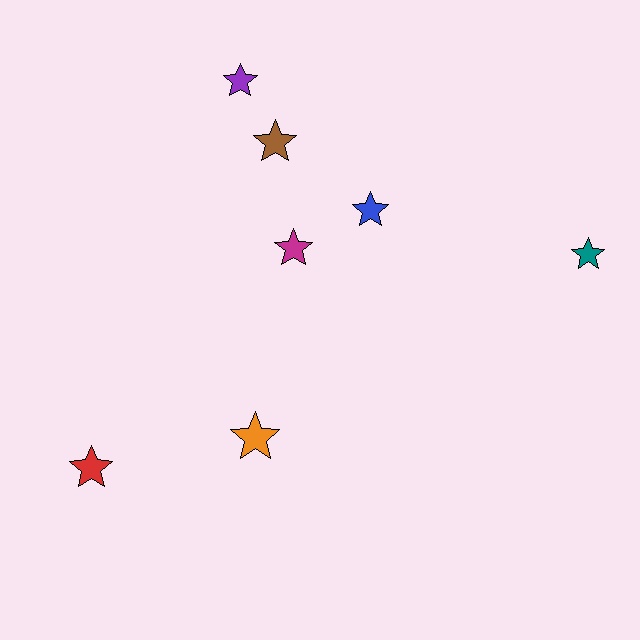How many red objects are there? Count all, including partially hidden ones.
There is 1 red object.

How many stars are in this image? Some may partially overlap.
There are 7 stars.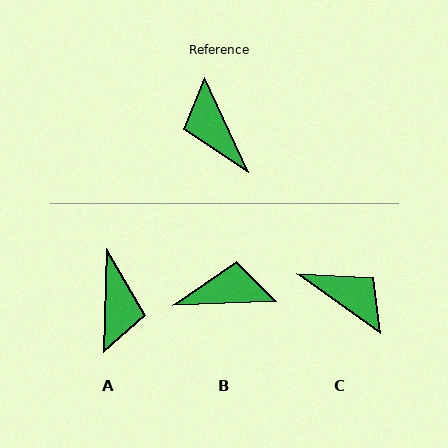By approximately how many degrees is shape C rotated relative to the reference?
Approximately 150 degrees clockwise.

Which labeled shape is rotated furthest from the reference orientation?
A, about 154 degrees away.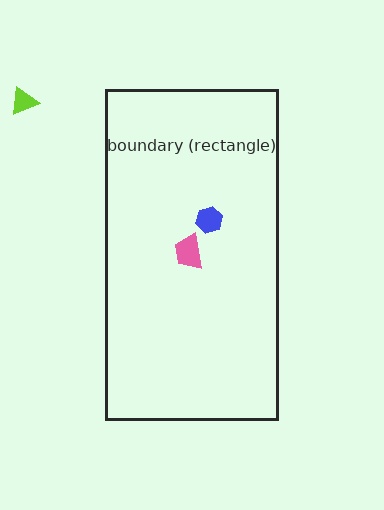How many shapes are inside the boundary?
2 inside, 1 outside.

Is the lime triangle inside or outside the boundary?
Outside.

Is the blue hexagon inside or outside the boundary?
Inside.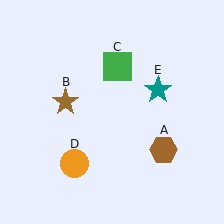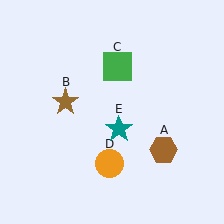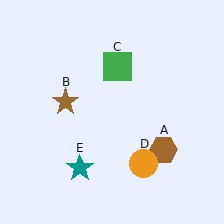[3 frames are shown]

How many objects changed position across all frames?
2 objects changed position: orange circle (object D), teal star (object E).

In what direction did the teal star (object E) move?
The teal star (object E) moved down and to the left.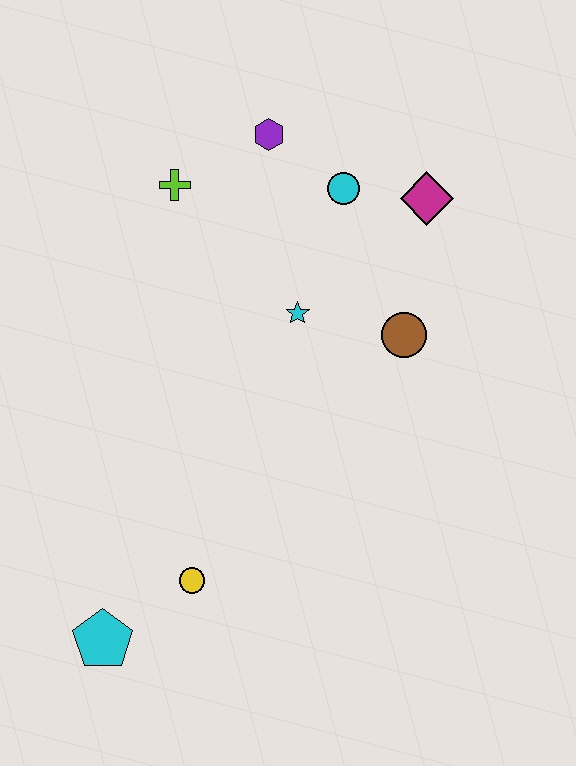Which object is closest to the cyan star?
The brown circle is closest to the cyan star.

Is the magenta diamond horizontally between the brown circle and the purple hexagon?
No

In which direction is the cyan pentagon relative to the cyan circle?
The cyan pentagon is below the cyan circle.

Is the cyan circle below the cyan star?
No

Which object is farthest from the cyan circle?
The cyan pentagon is farthest from the cyan circle.